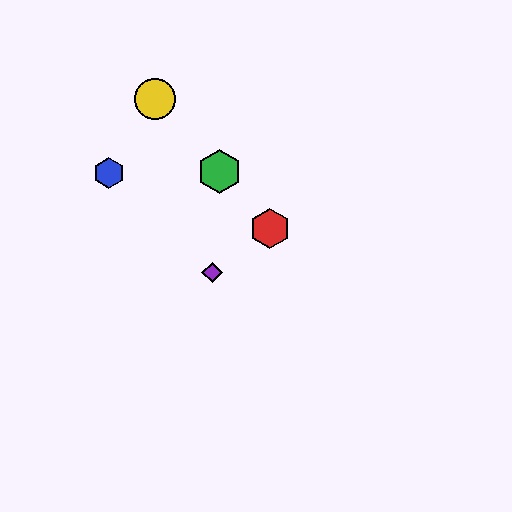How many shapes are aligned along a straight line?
3 shapes (the red hexagon, the green hexagon, the yellow circle) are aligned along a straight line.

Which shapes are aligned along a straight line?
The red hexagon, the green hexagon, the yellow circle are aligned along a straight line.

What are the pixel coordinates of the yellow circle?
The yellow circle is at (155, 99).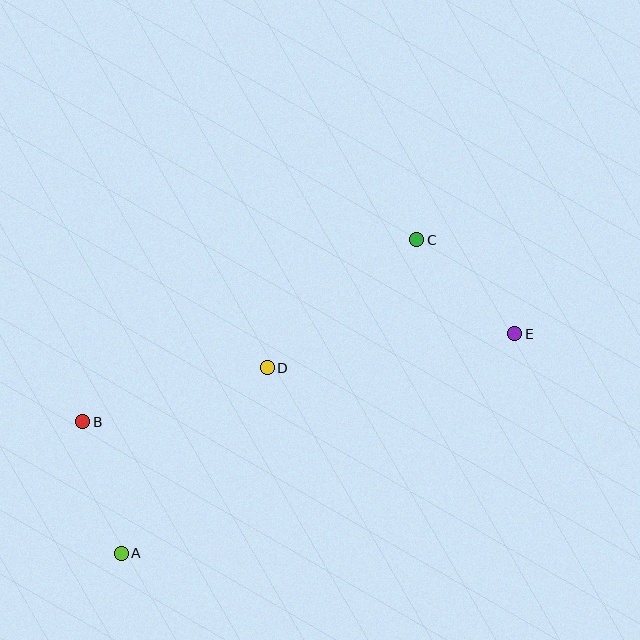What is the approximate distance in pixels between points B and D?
The distance between B and D is approximately 192 pixels.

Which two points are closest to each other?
Points C and E are closest to each other.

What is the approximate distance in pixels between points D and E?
The distance between D and E is approximately 250 pixels.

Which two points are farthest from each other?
Points A and E are farthest from each other.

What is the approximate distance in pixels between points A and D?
The distance between A and D is approximately 236 pixels.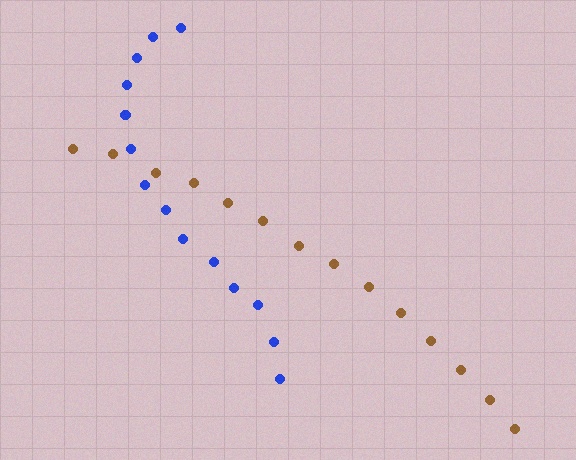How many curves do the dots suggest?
There are 2 distinct paths.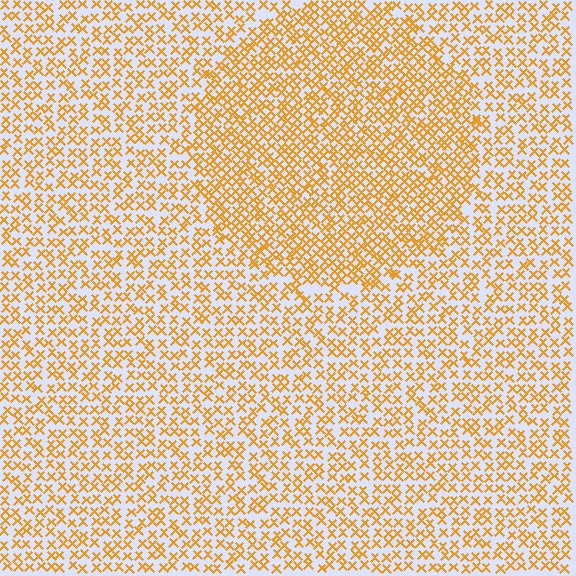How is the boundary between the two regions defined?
The boundary is defined by a change in element density (approximately 1.6x ratio). All elements are the same color, size, and shape.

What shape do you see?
I see a circle.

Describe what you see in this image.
The image contains small orange elements arranged at two different densities. A circle-shaped region is visible where the elements are more densely packed than the surrounding area.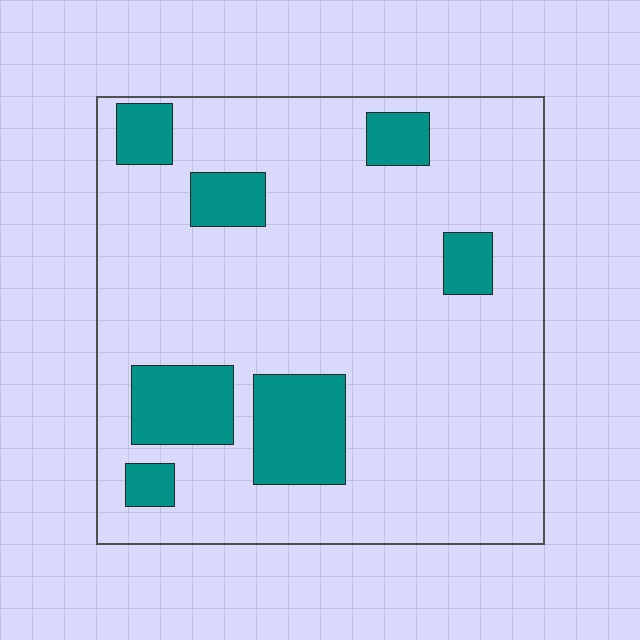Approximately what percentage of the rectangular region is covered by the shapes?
Approximately 15%.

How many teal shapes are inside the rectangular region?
7.